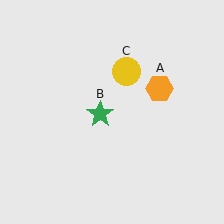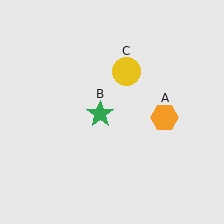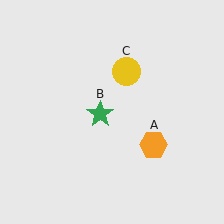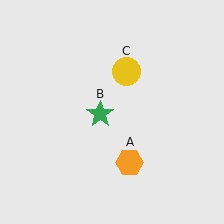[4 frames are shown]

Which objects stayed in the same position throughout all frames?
Green star (object B) and yellow circle (object C) remained stationary.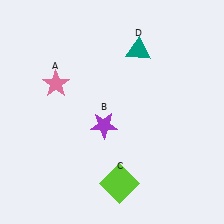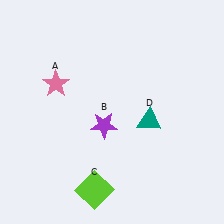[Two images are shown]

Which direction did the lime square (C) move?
The lime square (C) moved left.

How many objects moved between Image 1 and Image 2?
2 objects moved between the two images.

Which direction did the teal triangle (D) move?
The teal triangle (D) moved down.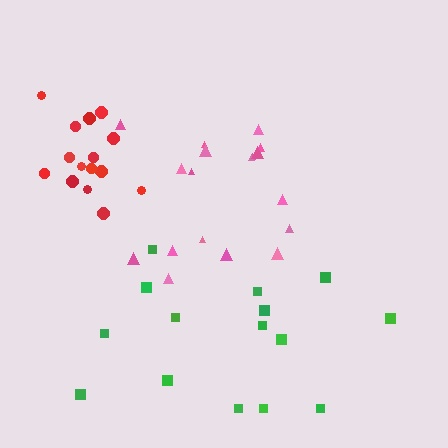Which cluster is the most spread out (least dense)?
Green.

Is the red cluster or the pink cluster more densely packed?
Red.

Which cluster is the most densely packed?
Red.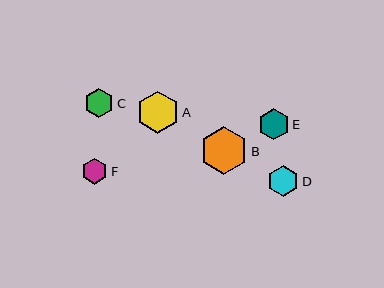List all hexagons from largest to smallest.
From largest to smallest: B, A, D, E, C, F.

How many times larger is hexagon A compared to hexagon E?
Hexagon A is approximately 1.4 times the size of hexagon E.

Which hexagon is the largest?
Hexagon B is the largest with a size of approximately 48 pixels.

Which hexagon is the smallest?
Hexagon F is the smallest with a size of approximately 26 pixels.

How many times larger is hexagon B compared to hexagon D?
Hexagon B is approximately 1.6 times the size of hexagon D.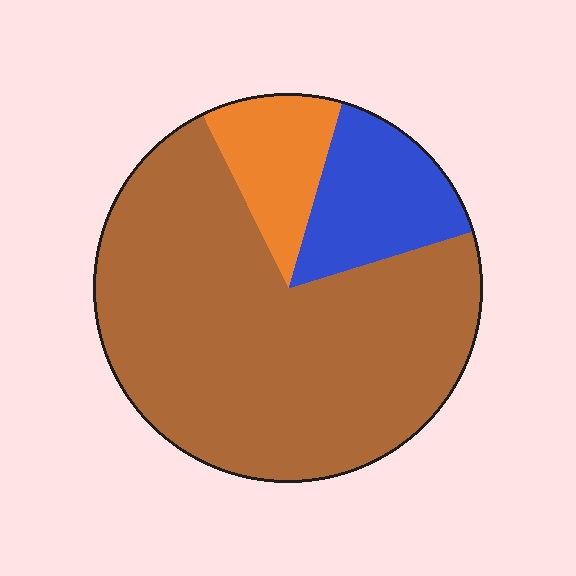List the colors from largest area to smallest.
From largest to smallest: brown, blue, orange.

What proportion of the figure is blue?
Blue covers 16% of the figure.